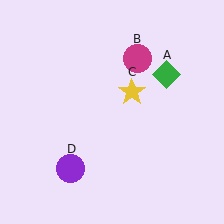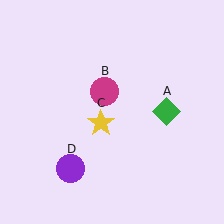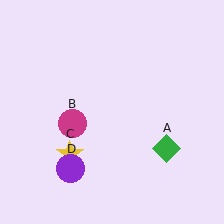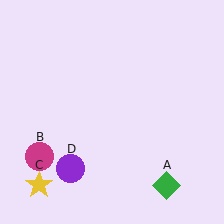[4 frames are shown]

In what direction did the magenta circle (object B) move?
The magenta circle (object B) moved down and to the left.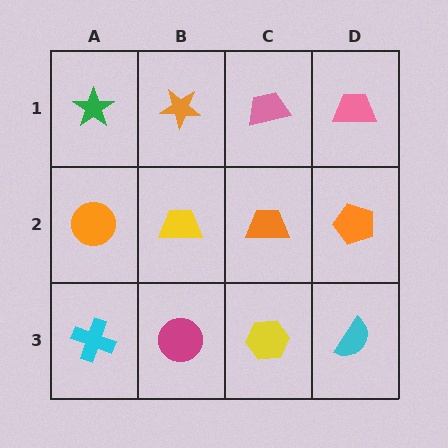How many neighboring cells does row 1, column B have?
3.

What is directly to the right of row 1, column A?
An orange star.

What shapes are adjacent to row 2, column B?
An orange star (row 1, column B), a magenta circle (row 3, column B), an orange circle (row 2, column A), an orange trapezoid (row 2, column C).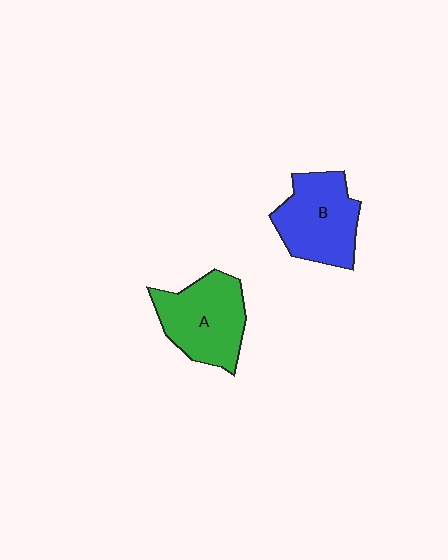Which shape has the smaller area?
Shape B (blue).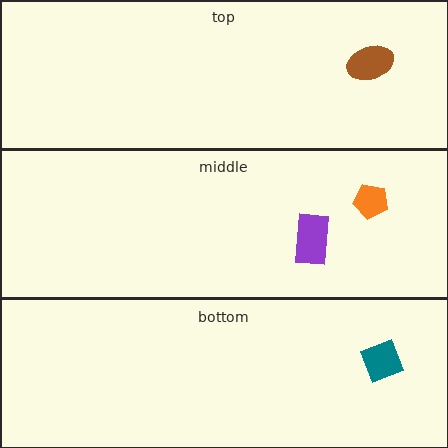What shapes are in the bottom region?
The teal diamond.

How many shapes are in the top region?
1.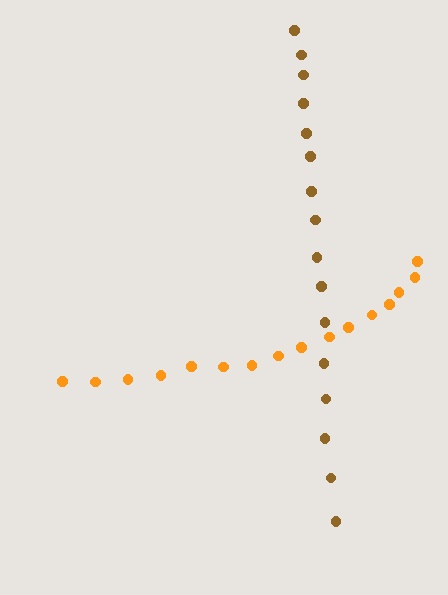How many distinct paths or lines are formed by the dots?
There are 2 distinct paths.